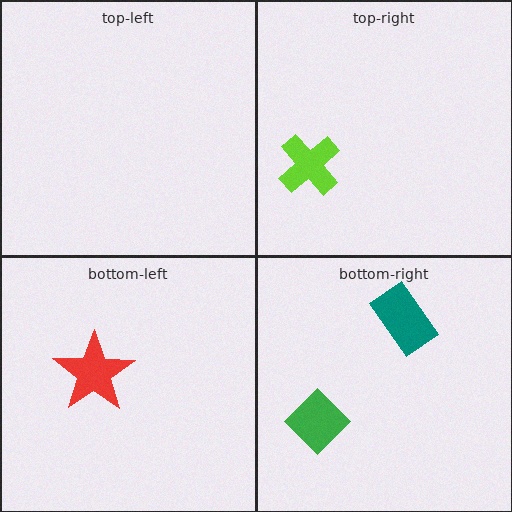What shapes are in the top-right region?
The lime cross.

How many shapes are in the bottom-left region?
1.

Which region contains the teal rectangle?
The bottom-right region.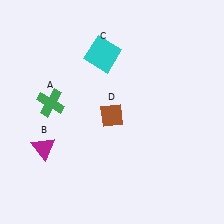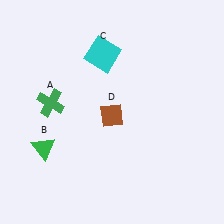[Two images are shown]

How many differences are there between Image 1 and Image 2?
There is 1 difference between the two images.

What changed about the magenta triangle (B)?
In Image 1, B is magenta. In Image 2, it changed to green.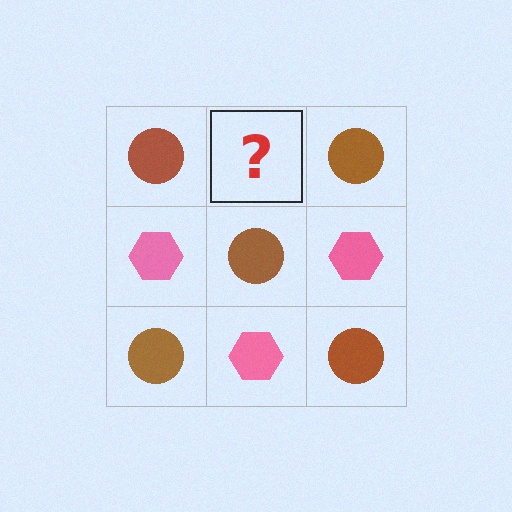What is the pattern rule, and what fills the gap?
The rule is that it alternates brown circle and pink hexagon in a checkerboard pattern. The gap should be filled with a pink hexagon.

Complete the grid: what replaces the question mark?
The question mark should be replaced with a pink hexagon.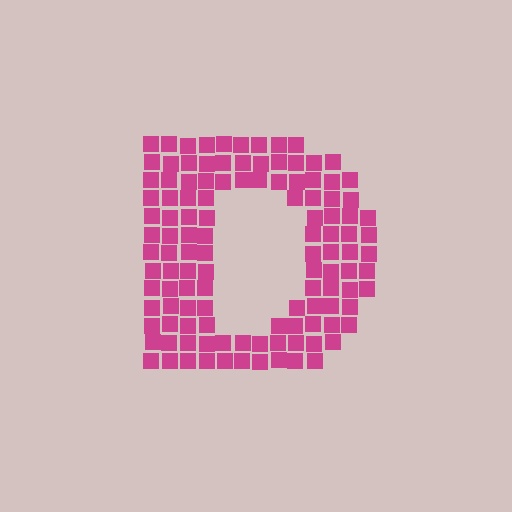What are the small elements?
The small elements are squares.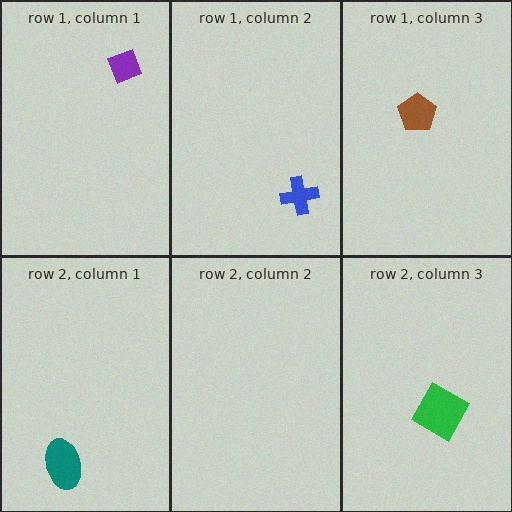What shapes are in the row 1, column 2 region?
The blue cross.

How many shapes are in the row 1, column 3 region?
1.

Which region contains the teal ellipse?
The row 2, column 1 region.